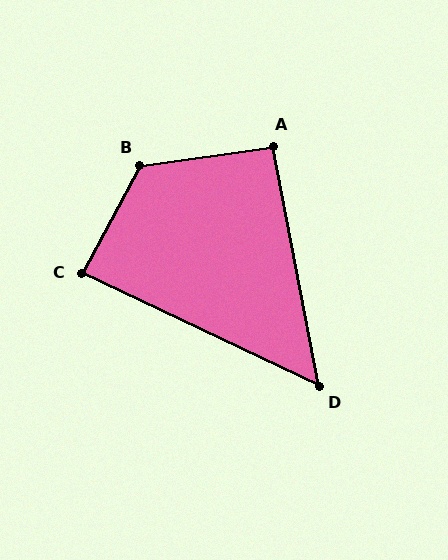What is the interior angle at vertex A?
Approximately 93 degrees (approximately right).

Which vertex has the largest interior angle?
B, at approximately 126 degrees.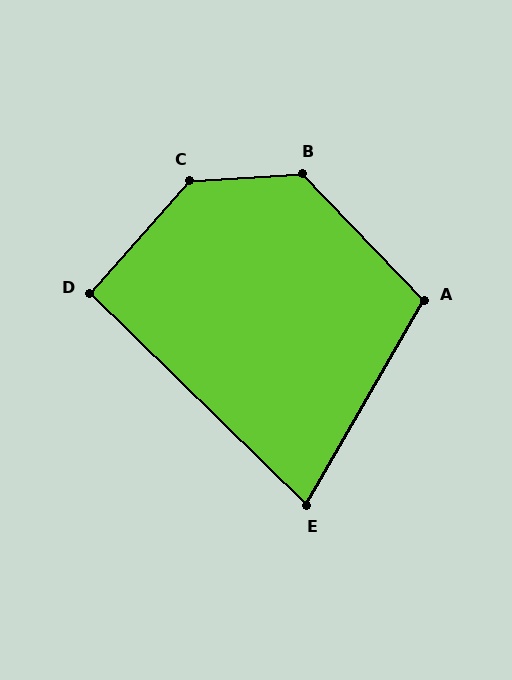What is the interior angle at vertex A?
Approximately 106 degrees (obtuse).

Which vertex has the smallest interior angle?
E, at approximately 76 degrees.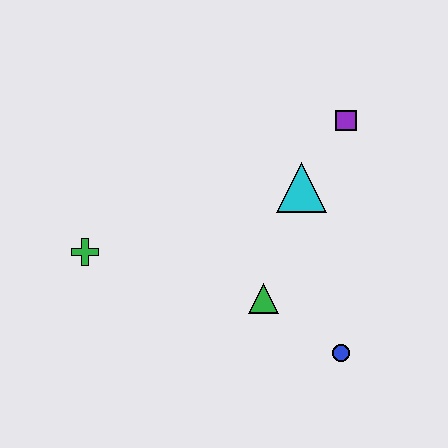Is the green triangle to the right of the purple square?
No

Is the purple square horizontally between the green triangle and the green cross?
No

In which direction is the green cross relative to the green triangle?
The green cross is to the left of the green triangle.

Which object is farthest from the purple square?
The green cross is farthest from the purple square.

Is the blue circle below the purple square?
Yes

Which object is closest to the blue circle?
The green triangle is closest to the blue circle.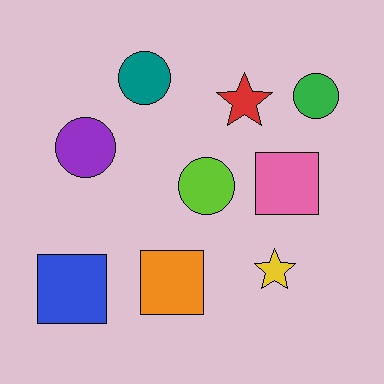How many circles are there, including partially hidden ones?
There are 4 circles.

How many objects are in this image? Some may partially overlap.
There are 9 objects.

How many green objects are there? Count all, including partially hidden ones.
There is 1 green object.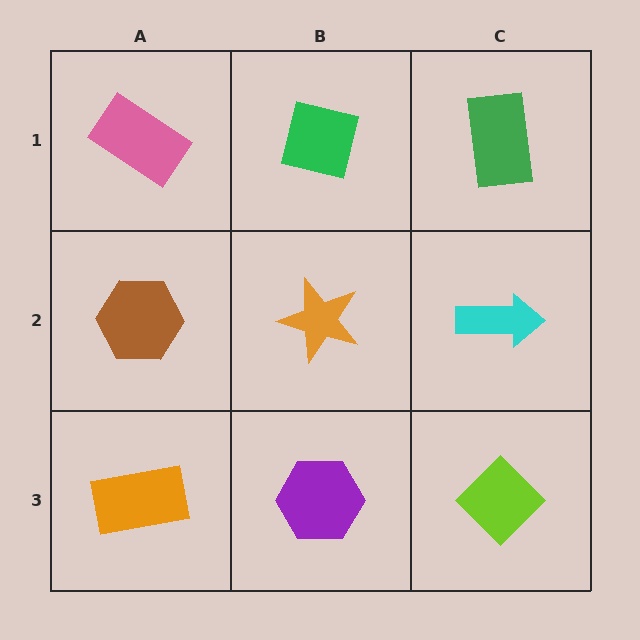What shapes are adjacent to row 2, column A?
A pink rectangle (row 1, column A), an orange rectangle (row 3, column A), an orange star (row 2, column B).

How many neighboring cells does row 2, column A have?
3.